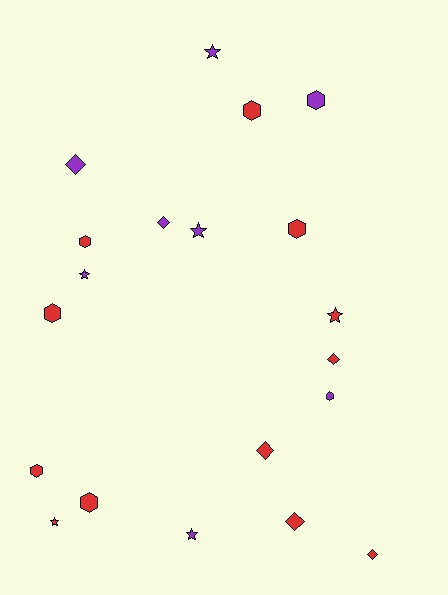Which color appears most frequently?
Red, with 12 objects.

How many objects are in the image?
There are 20 objects.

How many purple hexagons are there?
There are 2 purple hexagons.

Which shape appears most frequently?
Hexagon, with 8 objects.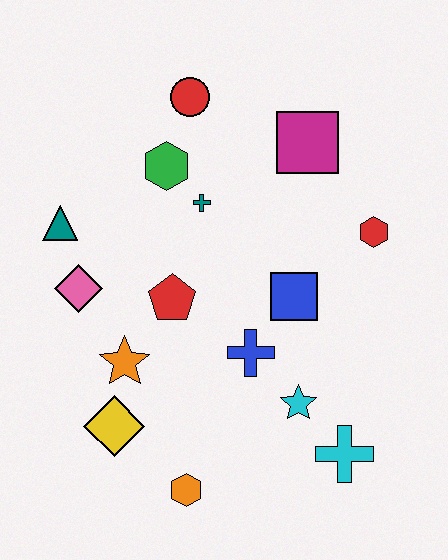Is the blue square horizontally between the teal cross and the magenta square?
Yes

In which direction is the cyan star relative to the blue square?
The cyan star is below the blue square.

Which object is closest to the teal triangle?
The pink diamond is closest to the teal triangle.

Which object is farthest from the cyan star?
The red circle is farthest from the cyan star.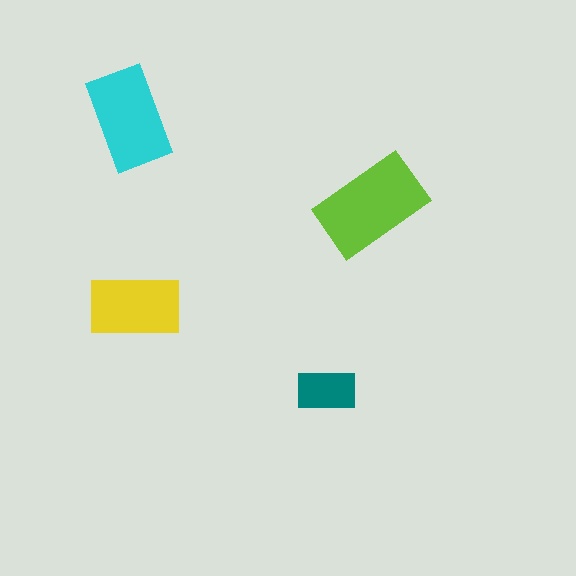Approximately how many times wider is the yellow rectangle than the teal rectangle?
About 1.5 times wider.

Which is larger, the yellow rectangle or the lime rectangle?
The lime one.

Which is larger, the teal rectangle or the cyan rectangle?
The cyan one.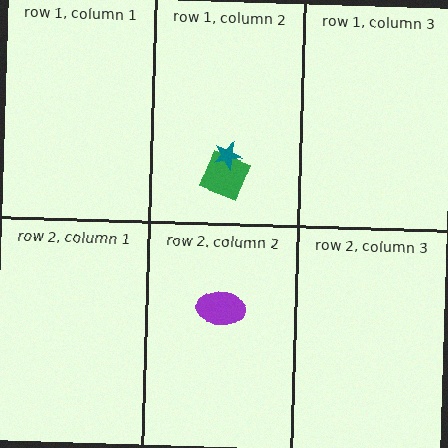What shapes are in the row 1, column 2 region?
The green square, the teal star.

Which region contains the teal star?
The row 1, column 2 region.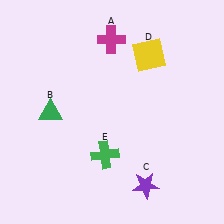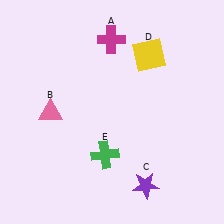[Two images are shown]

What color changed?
The triangle (B) changed from green in Image 1 to pink in Image 2.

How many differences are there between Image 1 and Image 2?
There is 1 difference between the two images.